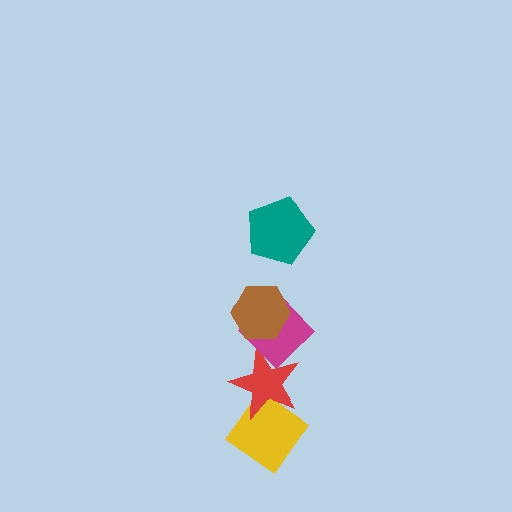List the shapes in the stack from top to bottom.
From top to bottom: the teal pentagon, the brown hexagon, the magenta diamond, the red star, the yellow diamond.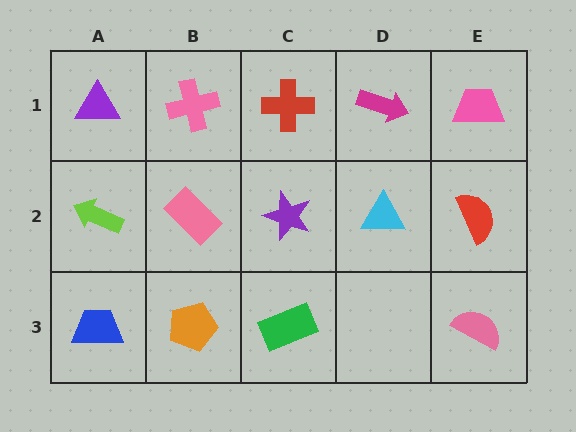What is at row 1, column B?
A pink cross.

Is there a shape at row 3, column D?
No, that cell is empty.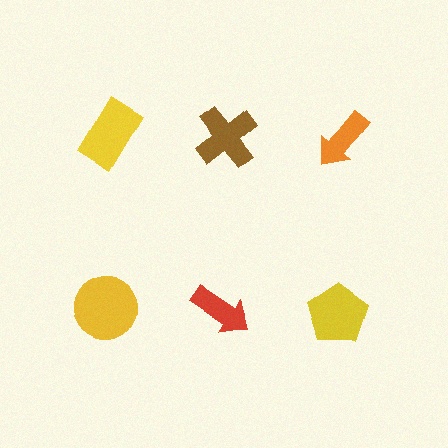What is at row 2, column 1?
A yellow circle.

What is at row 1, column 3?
An orange arrow.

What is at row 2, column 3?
A yellow pentagon.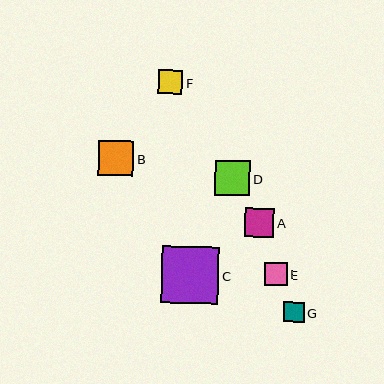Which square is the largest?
Square C is the largest with a size of approximately 57 pixels.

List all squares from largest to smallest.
From largest to smallest: C, D, B, A, F, E, G.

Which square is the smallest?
Square G is the smallest with a size of approximately 21 pixels.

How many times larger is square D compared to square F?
Square D is approximately 1.4 times the size of square F.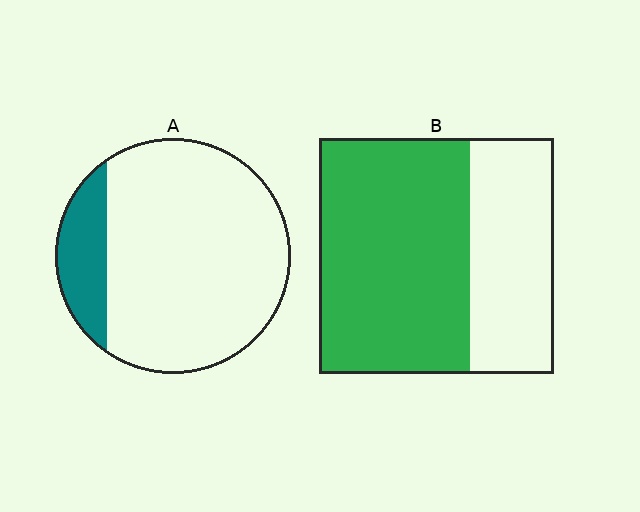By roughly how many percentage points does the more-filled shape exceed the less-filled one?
By roughly 50 percentage points (B over A).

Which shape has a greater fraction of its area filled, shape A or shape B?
Shape B.